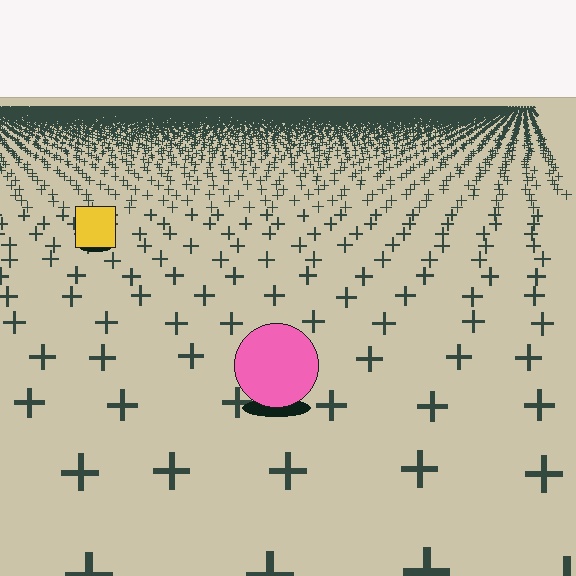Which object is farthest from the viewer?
The yellow square is farthest from the viewer. It appears smaller and the ground texture around it is denser.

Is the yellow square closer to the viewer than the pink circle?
No. The pink circle is closer — you can tell from the texture gradient: the ground texture is coarser near it.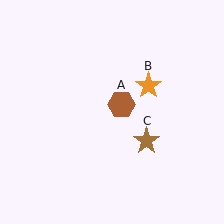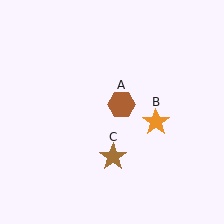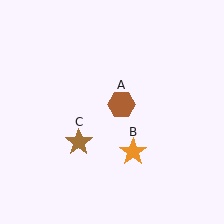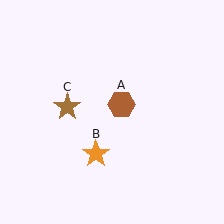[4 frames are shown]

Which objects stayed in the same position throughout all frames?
Brown hexagon (object A) remained stationary.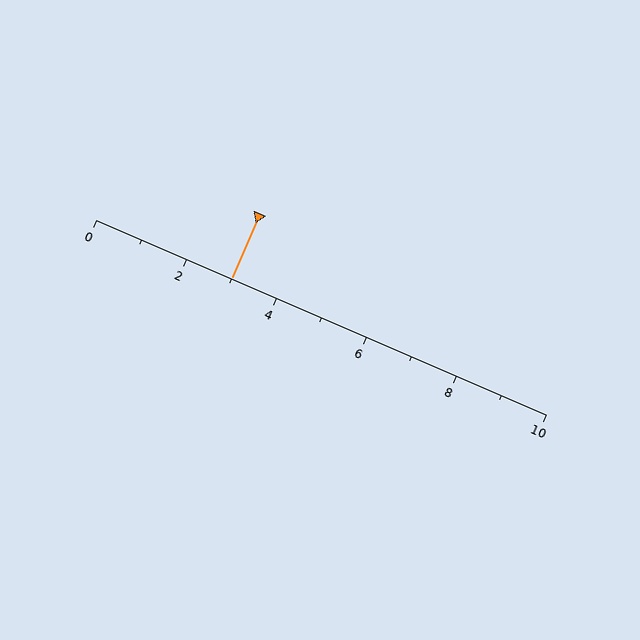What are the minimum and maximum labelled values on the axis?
The axis runs from 0 to 10.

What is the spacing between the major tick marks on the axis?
The major ticks are spaced 2 apart.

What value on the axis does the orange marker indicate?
The marker indicates approximately 3.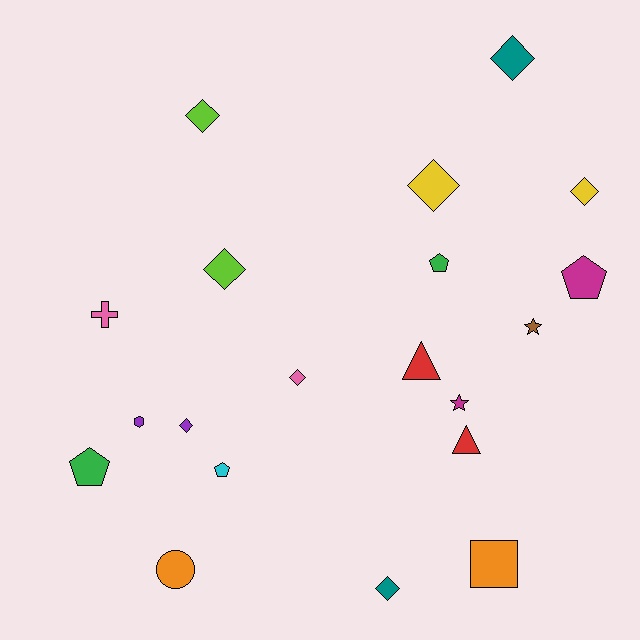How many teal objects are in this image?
There are 2 teal objects.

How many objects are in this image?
There are 20 objects.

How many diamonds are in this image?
There are 8 diamonds.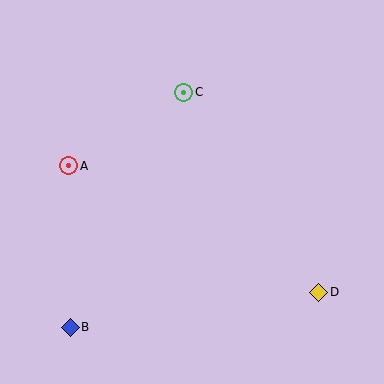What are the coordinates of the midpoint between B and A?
The midpoint between B and A is at (70, 246).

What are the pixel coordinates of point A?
Point A is at (69, 166).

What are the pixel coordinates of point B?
Point B is at (70, 327).